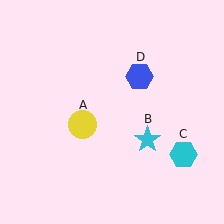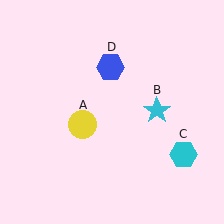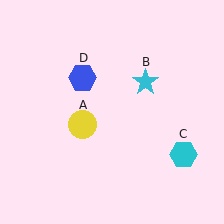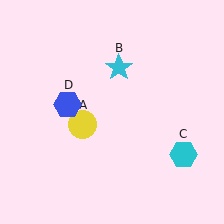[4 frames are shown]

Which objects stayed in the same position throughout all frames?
Yellow circle (object A) and cyan hexagon (object C) remained stationary.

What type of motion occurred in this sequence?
The cyan star (object B), blue hexagon (object D) rotated counterclockwise around the center of the scene.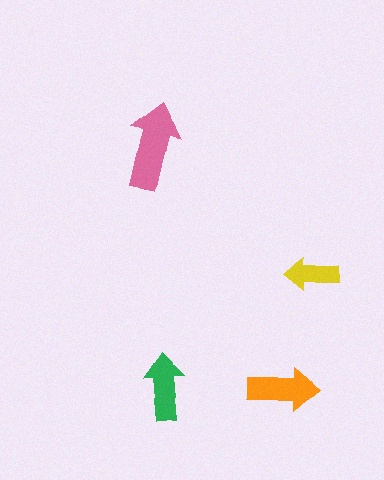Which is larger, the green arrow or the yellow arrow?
The green one.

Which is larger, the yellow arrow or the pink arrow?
The pink one.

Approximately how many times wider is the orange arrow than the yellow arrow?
About 1.5 times wider.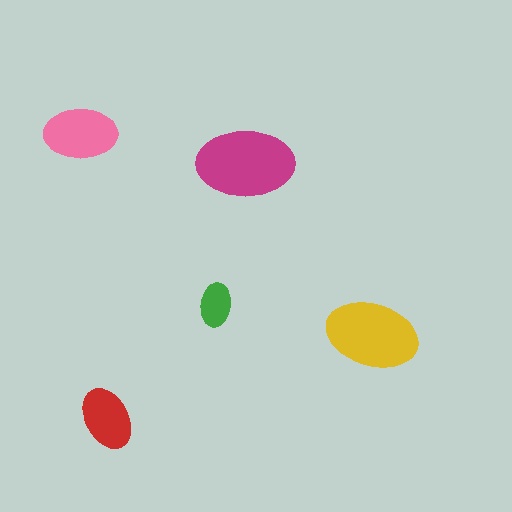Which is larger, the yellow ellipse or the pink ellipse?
The yellow one.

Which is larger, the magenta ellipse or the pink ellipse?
The magenta one.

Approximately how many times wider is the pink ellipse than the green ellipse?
About 1.5 times wider.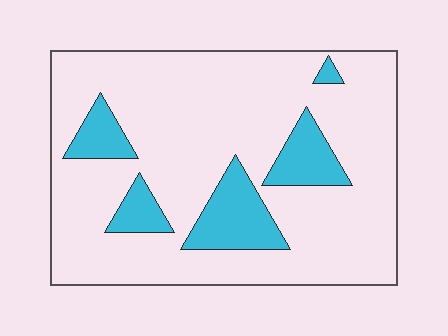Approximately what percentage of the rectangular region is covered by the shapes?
Approximately 20%.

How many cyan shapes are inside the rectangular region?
5.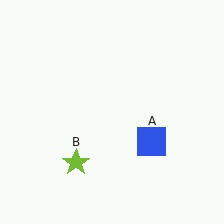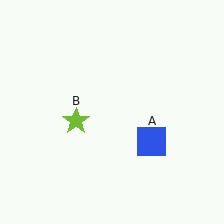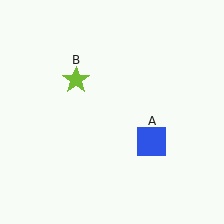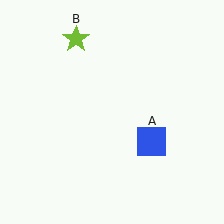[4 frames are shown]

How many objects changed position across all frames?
1 object changed position: lime star (object B).